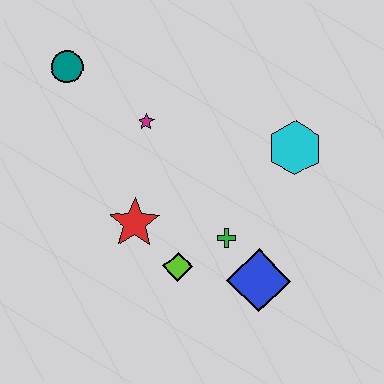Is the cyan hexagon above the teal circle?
No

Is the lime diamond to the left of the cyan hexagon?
Yes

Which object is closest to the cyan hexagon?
The green cross is closest to the cyan hexagon.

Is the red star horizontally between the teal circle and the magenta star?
Yes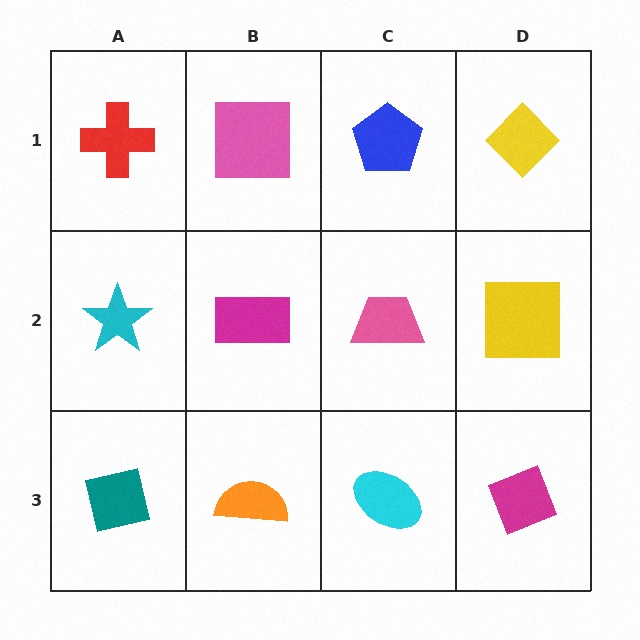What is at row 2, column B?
A magenta rectangle.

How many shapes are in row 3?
4 shapes.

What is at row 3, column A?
A teal square.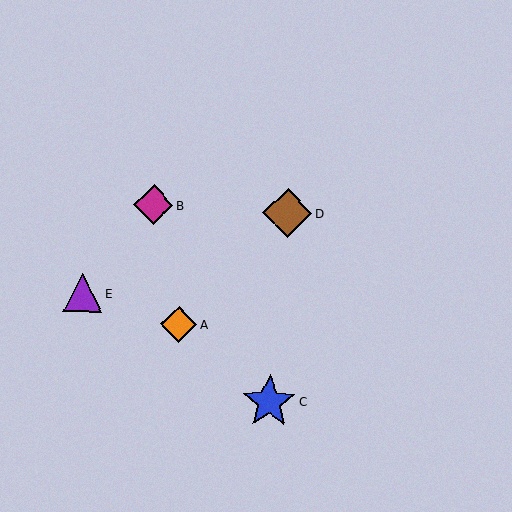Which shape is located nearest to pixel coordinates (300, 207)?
The brown diamond (labeled D) at (287, 213) is nearest to that location.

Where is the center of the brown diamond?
The center of the brown diamond is at (287, 213).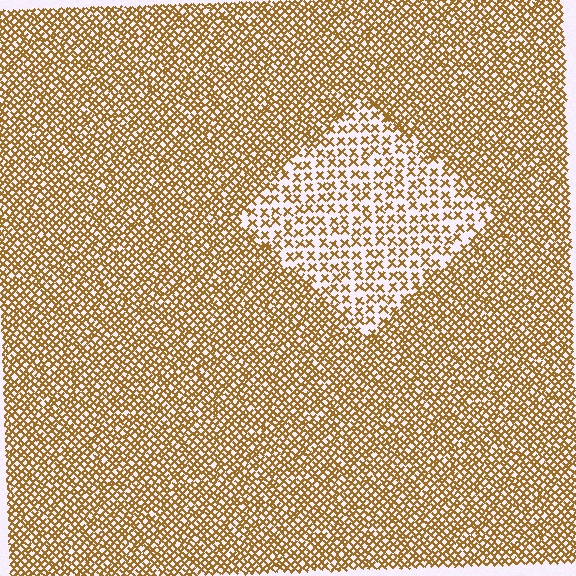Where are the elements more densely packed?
The elements are more densely packed outside the diamond boundary.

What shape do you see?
I see a diamond.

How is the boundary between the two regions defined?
The boundary is defined by a change in element density (approximately 2.1x ratio). All elements are the same color, size, and shape.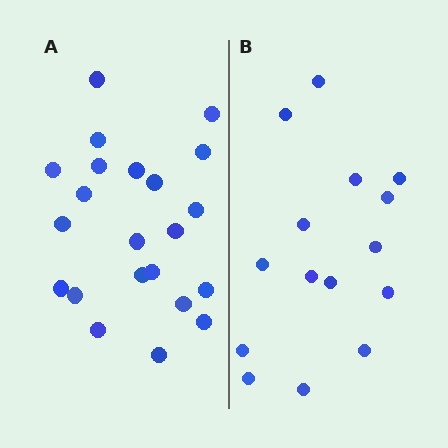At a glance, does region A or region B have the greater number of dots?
Region A (the left region) has more dots.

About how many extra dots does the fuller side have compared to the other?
Region A has roughly 8 or so more dots than region B.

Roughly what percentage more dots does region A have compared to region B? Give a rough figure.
About 45% more.